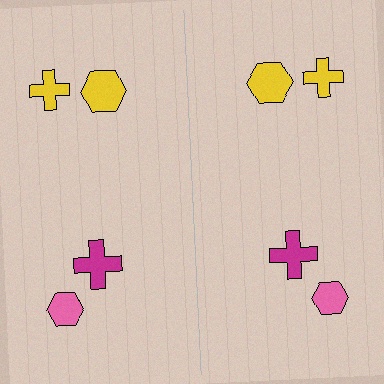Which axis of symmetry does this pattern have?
The pattern has a vertical axis of symmetry running through the center of the image.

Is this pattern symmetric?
Yes, this pattern has bilateral (reflection) symmetry.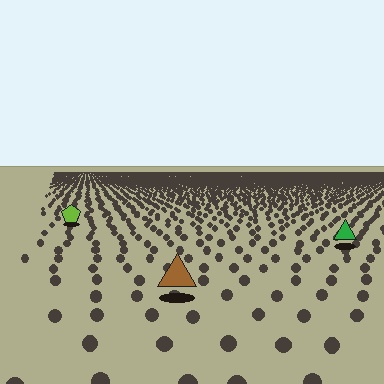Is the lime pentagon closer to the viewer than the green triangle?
No. The green triangle is closer — you can tell from the texture gradient: the ground texture is coarser near it.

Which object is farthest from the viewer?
The lime pentagon is farthest from the viewer. It appears smaller and the ground texture around it is denser.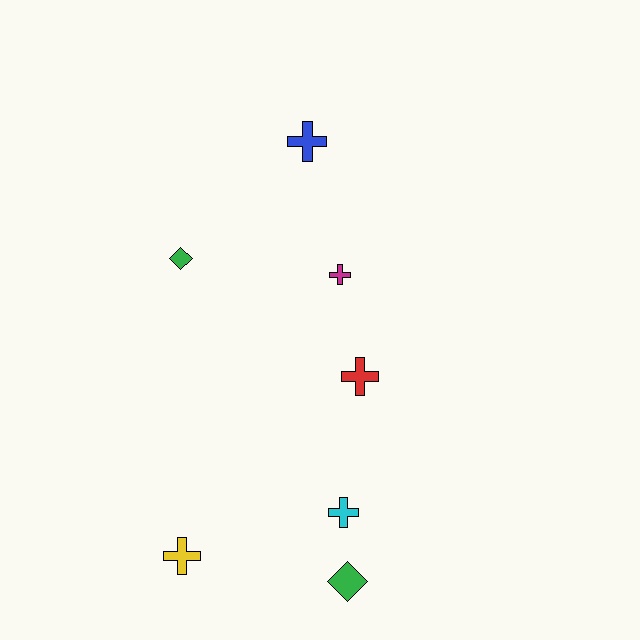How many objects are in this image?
There are 7 objects.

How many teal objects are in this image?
There are no teal objects.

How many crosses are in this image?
There are 5 crosses.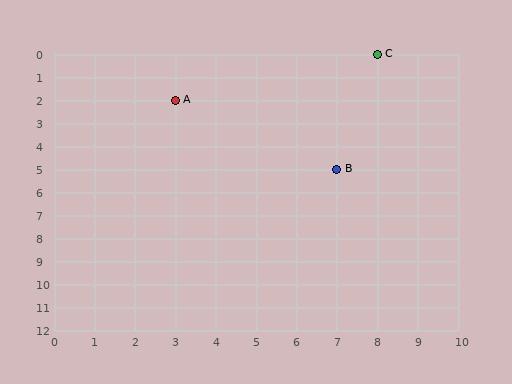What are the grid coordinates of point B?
Point B is at grid coordinates (7, 5).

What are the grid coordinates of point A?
Point A is at grid coordinates (3, 2).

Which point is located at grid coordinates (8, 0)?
Point C is at (8, 0).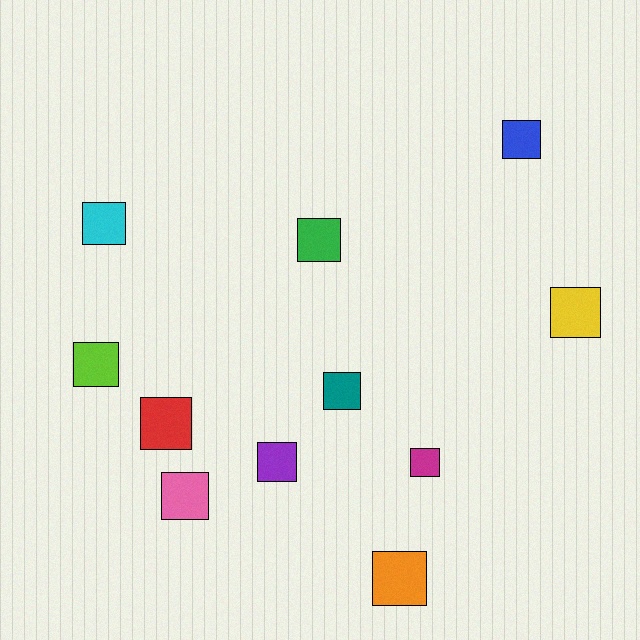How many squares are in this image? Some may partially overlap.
There are 11 squares.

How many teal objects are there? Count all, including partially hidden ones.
There is 1 teal object.